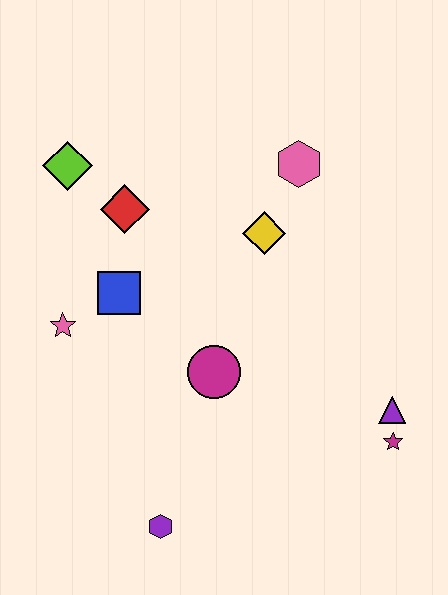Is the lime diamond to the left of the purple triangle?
Yes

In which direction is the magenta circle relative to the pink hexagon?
The magenta circle is below the pink hexagon.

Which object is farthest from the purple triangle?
The lime diamond is farthest from the purple triangle.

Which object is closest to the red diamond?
The lime diamond is closest to the red diamond.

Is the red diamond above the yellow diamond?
Yes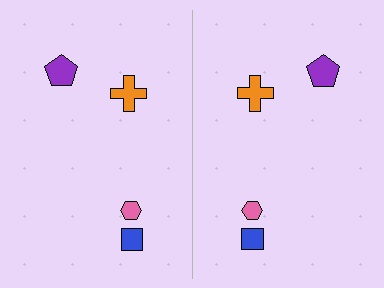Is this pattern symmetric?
Yes, this pattern has bilateral (reflection) symmetry.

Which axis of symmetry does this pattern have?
The pattern has a vertical axis of symmetry running through the center of the image.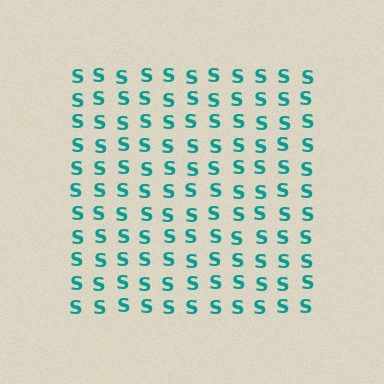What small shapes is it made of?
It is made of small letter S's.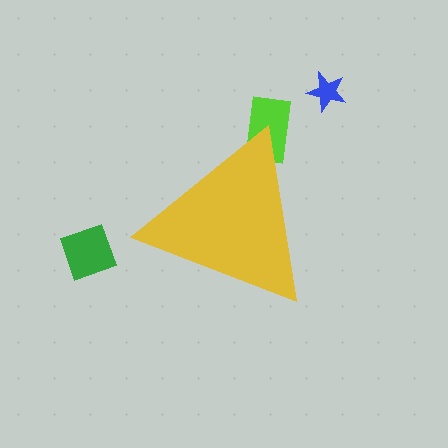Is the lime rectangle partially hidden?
Yes, the lime rectangle is partially hidden behind the yellow triangle.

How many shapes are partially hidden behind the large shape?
1 shape is partially hidden.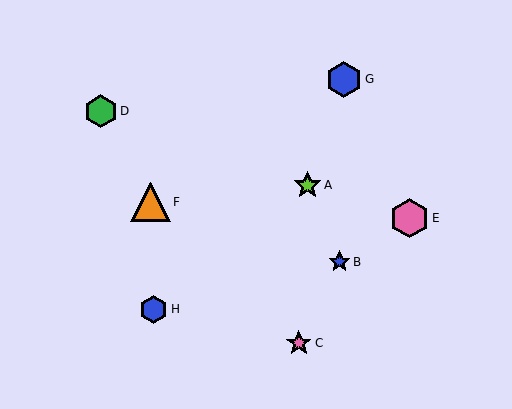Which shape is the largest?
The orange triangle (labeled F) is the largest.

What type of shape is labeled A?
Shape A is a lime star.